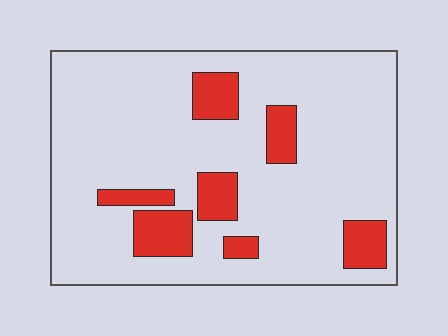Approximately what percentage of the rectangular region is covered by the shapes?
Approximately 15%.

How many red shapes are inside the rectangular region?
7.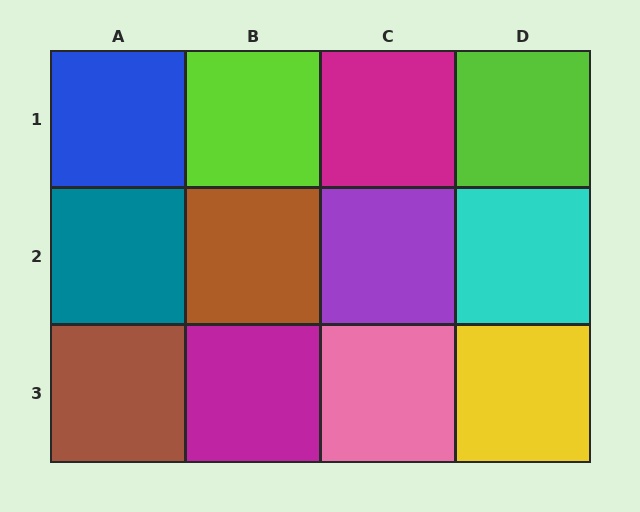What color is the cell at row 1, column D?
Lime.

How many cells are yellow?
1 cell is yellow.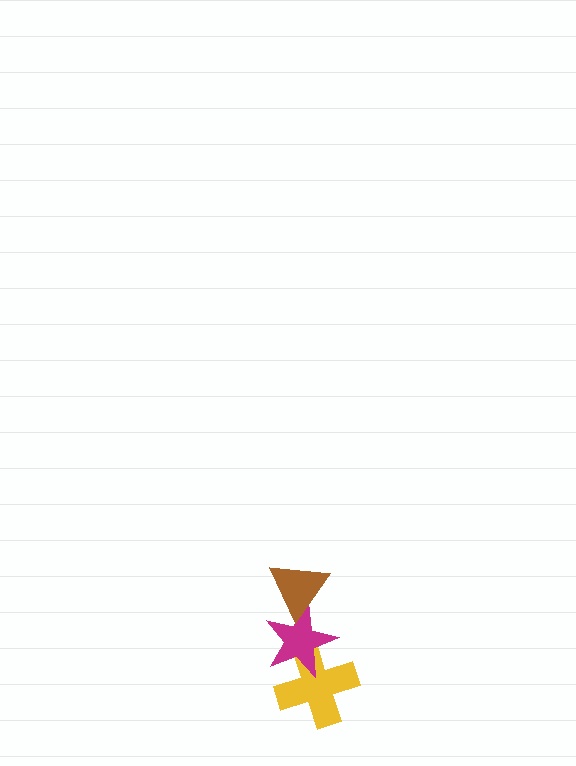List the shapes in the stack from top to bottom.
From top to bottom: the brown triangle, the magenta star, the yellow cross.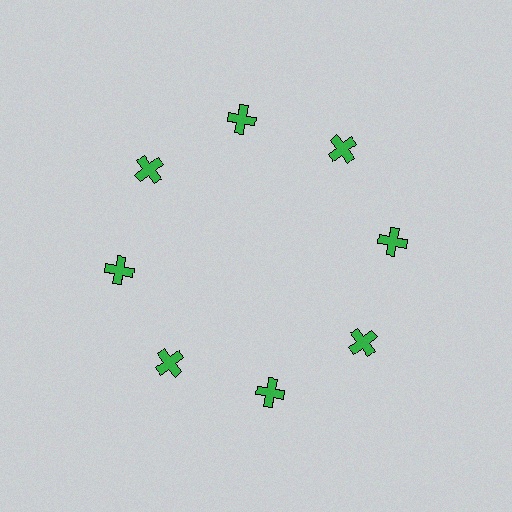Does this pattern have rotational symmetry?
Yes, this pattern has 8-fold rotational symmetry. It looks the same after rotating 45 degrees around the center.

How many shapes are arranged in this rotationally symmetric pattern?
There are 8 shapes, arranged in 8 groups of 1.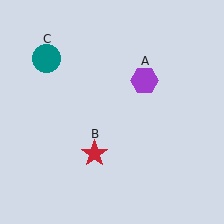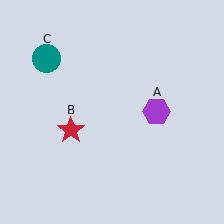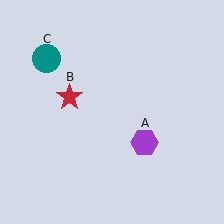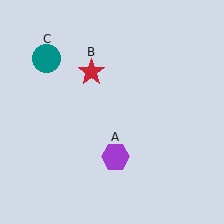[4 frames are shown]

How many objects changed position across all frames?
2 objects changed position: purple hexagon (object A), red star (object B).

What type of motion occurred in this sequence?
The purple hexagon (object A), red star (object B) rotated clockwise around the center of the scene.